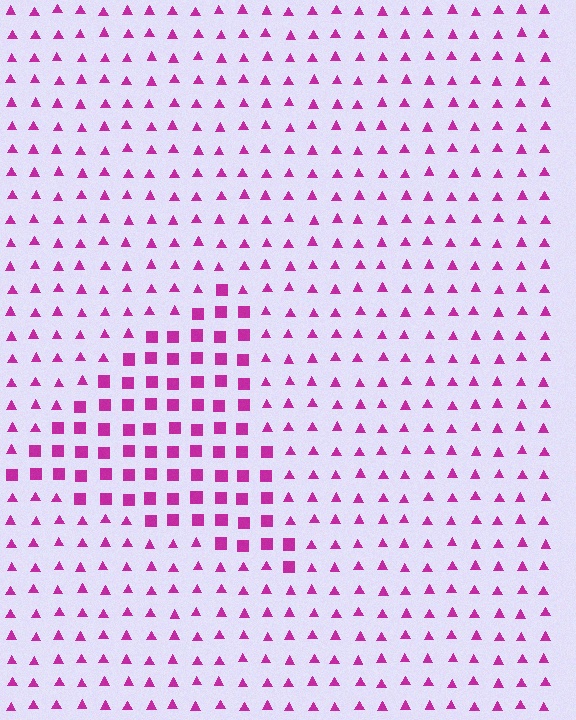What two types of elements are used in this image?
The image uses squares inside the triangle region and triangles outside it.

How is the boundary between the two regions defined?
The boundary is defined by a change in element shape: squares inside vs. triangles outside. All elements share the same color and spacing.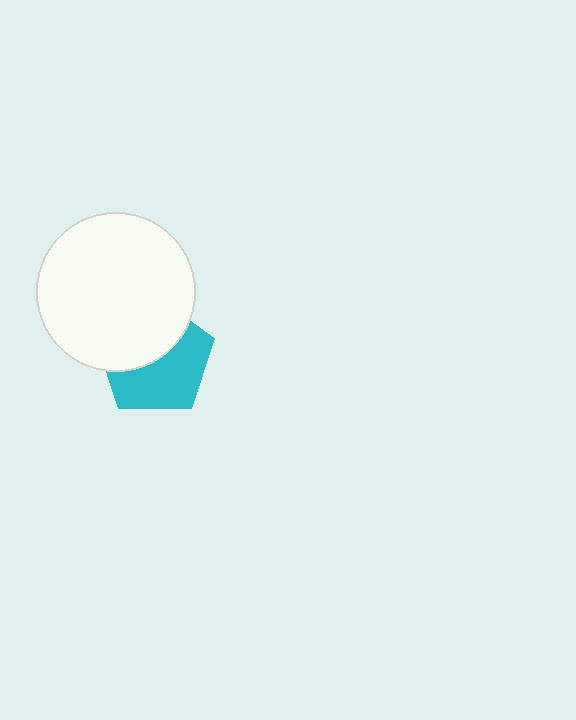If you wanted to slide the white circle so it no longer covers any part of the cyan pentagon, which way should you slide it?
Slide it up — that is the most direct way to separate the two shapes.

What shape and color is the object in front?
The object in front is a white circle.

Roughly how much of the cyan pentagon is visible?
About half of it is visible (roughly 54%).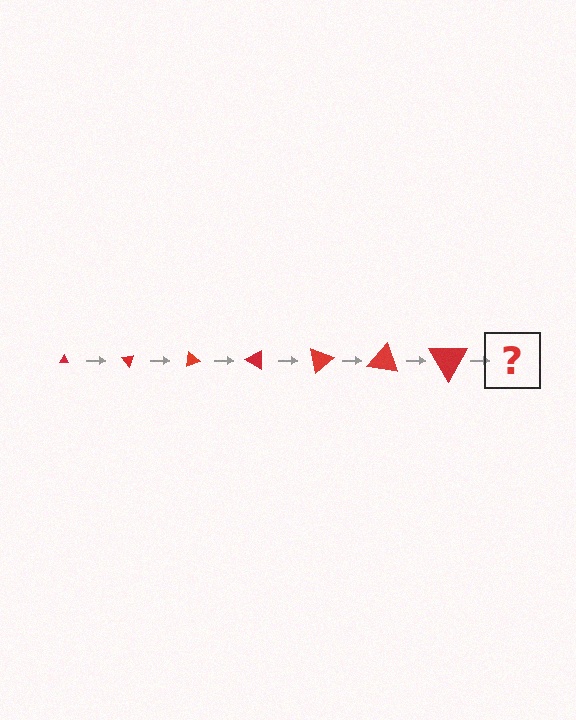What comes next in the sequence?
The next element should be a triangle, larger than the previous one and rotated 350 degrees from the start.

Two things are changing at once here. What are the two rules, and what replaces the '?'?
The two rules are that the triangle grows larger each step and it rotates 50 degrees each step. The '?' should be a triangle, larger than the previous one and rotated 350 degrees from the start.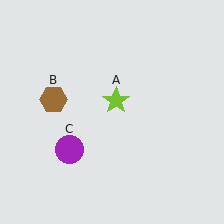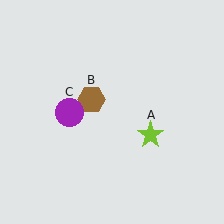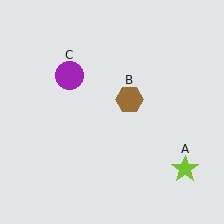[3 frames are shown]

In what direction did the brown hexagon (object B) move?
The brown hexagon (object B) moved right.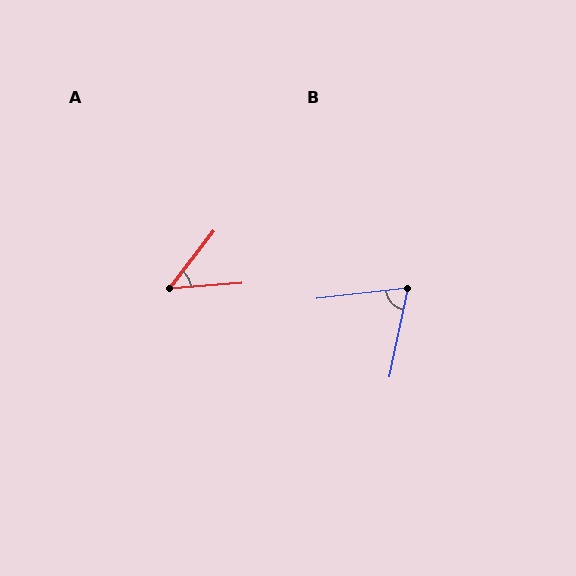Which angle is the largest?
B, at approximately 71 degrees.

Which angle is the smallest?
A, at approximately 48 degrees.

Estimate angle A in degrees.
Approximately 48 degrees.